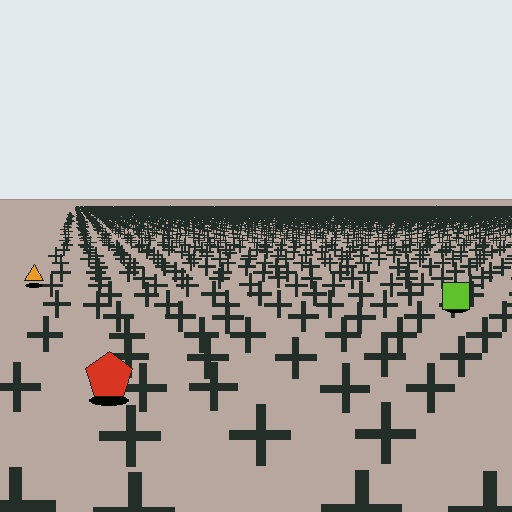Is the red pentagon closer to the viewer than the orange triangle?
Yes. The red pentagon is closer — you can tell from the texture gradient: the ground texture is coarser near it.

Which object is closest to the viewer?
The red pentagon is closest. The texture marks near it are larger and more spread out.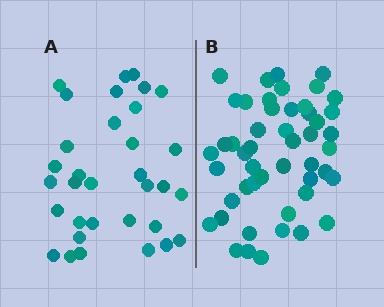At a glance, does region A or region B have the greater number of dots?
Region B (the right region) has more dots.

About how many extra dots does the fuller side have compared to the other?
Region B has approximately 15 more dots than region A.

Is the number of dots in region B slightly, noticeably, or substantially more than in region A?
Region B has substantially more. The ratio is roughly 1.5 to 1.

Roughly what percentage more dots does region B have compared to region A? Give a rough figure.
About 50% more.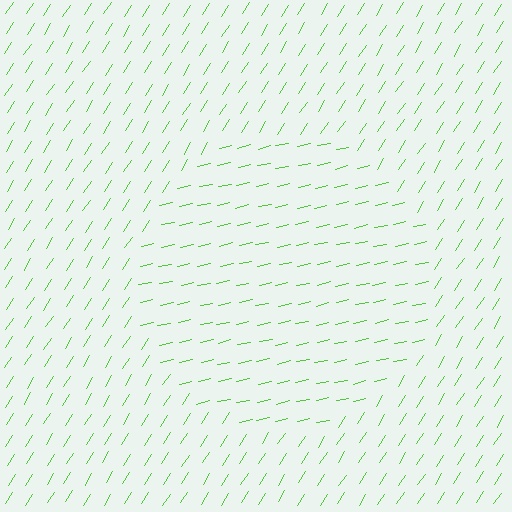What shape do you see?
I see a circle.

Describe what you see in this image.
The image is filled with small lime line segments. A circle region in the image has lines oriented differently from the surrounding lines, creating a visible texture boundary.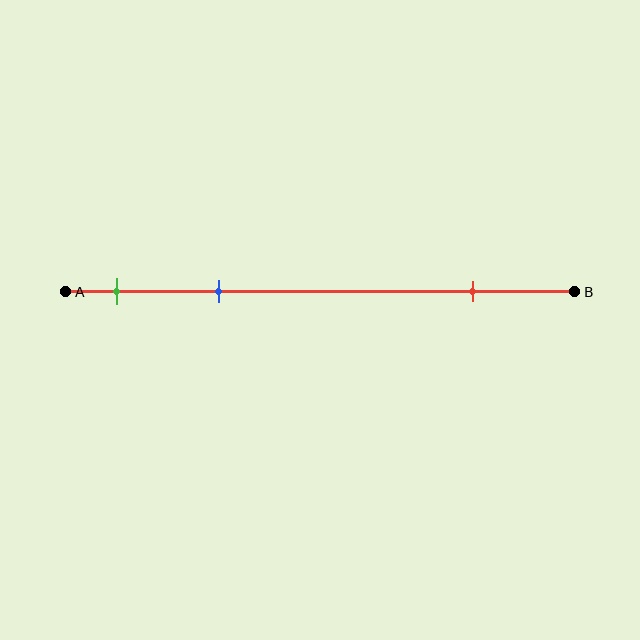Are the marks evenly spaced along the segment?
No, the marks are not evenly spaced.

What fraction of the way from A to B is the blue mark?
The blue mark is approximately 30% (0.3) of the way from A to B.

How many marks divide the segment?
There are 3 marks dividing the segment.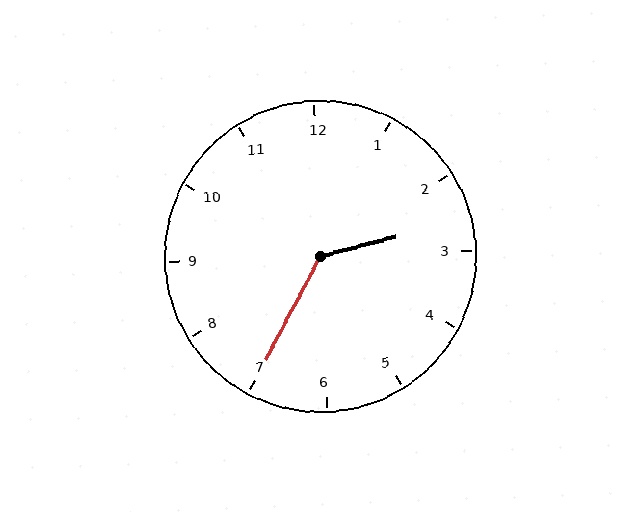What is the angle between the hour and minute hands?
Approximately 132 degrees.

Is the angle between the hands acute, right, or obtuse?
It is obtuse.